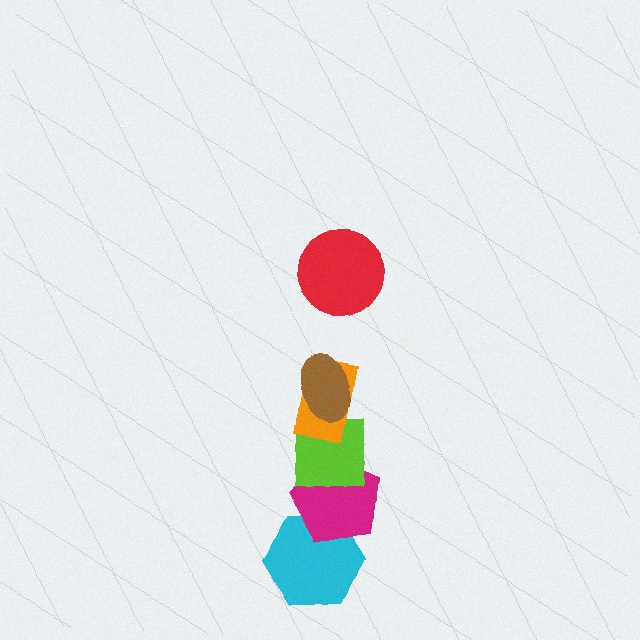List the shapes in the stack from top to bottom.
From top to bottom: the red circle, the brown ellipse, the orange rectangle, the lime square, the magenta pentagon, the cyan hexagon.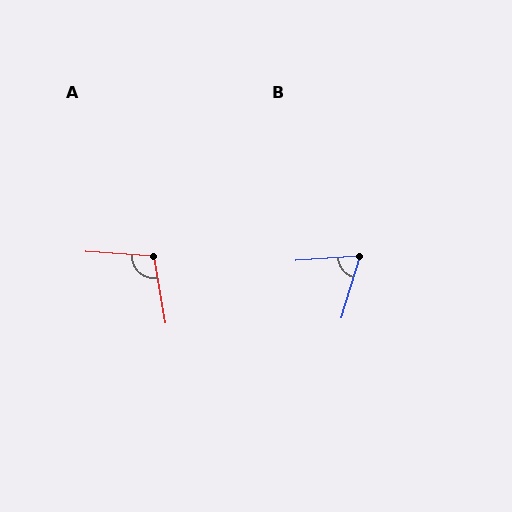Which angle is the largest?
A, at approximately 104 degrees.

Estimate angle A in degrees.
Approximately 104 degrees.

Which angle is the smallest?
B, at approximately 69 degrees.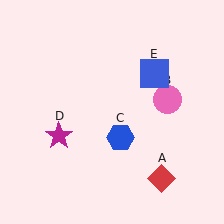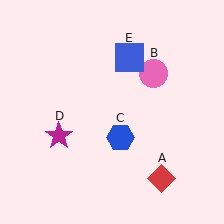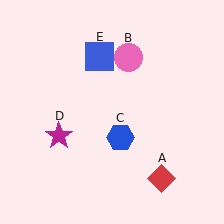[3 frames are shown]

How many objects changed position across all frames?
2 objects changed position: pink circle (object B), blue square (object E).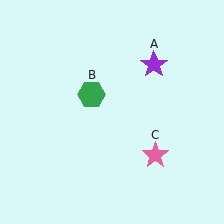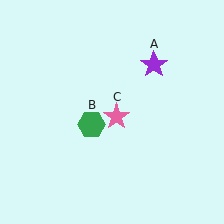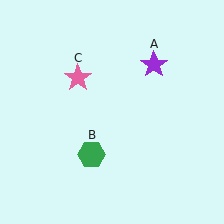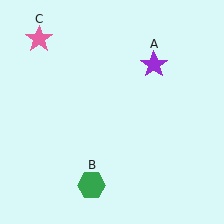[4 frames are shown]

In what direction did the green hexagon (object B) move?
The green hexagon (object B) moved down.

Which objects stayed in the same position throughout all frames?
Purple star (object A) remained stationary.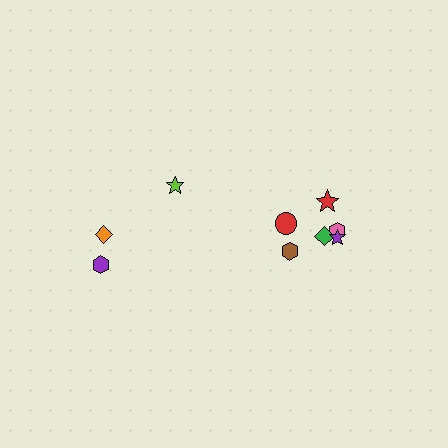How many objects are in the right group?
There are 6 objects.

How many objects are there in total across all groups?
There are 9 objects.